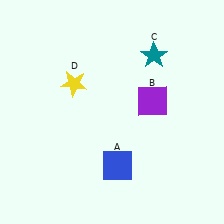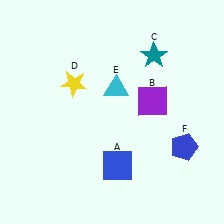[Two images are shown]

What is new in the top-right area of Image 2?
A cyan triangle (E) was added in the top-right area of Image 2.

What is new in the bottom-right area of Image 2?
A blue pentagon (F) was added in the bottom-right area of Image 2.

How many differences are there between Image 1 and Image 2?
There are 2 differences between the two images.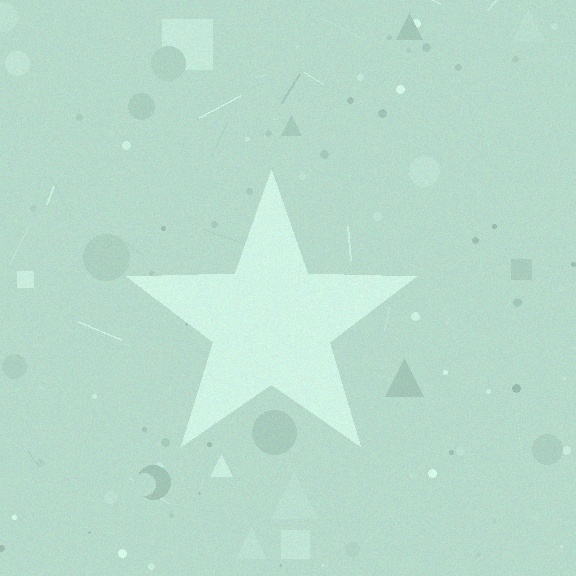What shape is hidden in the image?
A star is hidden in the image.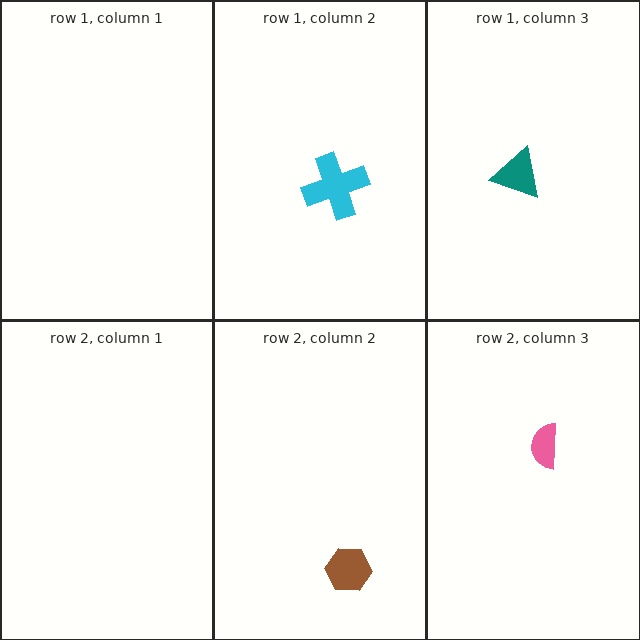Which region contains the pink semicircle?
The row 2, column 3 region.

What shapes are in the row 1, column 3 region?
The teal triangle.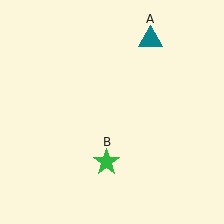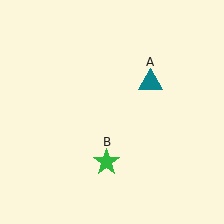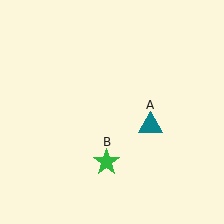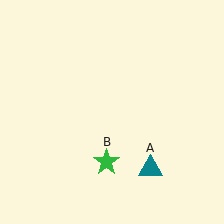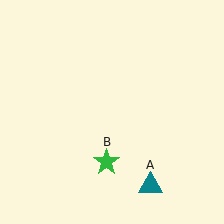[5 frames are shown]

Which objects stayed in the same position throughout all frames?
Green star (object B) remained stationary.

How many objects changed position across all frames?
1 object changed position: teal triangle (object A).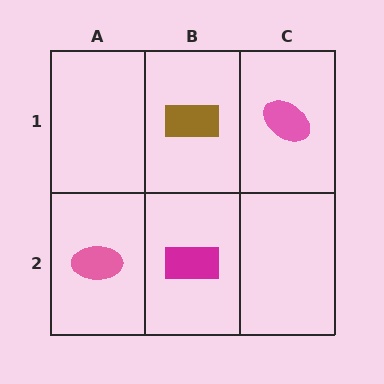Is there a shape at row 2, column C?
No, that cell is empty.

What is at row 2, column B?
A magenta rectangle.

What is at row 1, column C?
A pink ellipse.